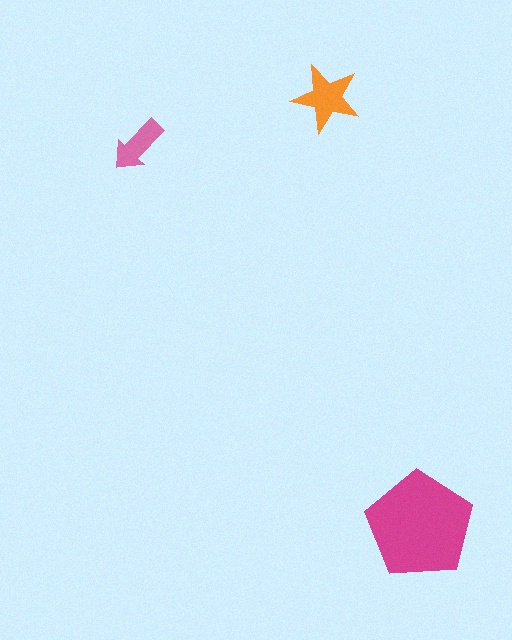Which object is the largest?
The magenta pentagon.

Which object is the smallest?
The pink arrow.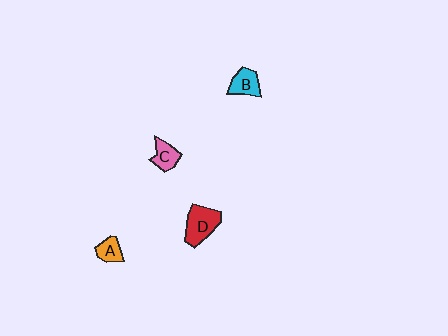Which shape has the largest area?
Shape D (red).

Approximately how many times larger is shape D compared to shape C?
Approximately 1.7 times.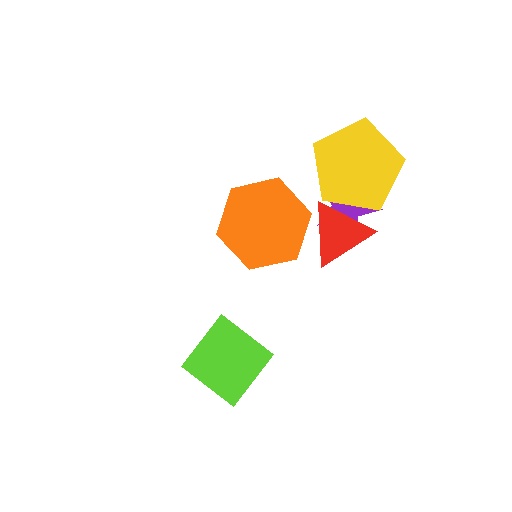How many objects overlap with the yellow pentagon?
2 objects overlap with the yellow pentagon.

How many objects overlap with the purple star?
2 objects overlap with the purple star.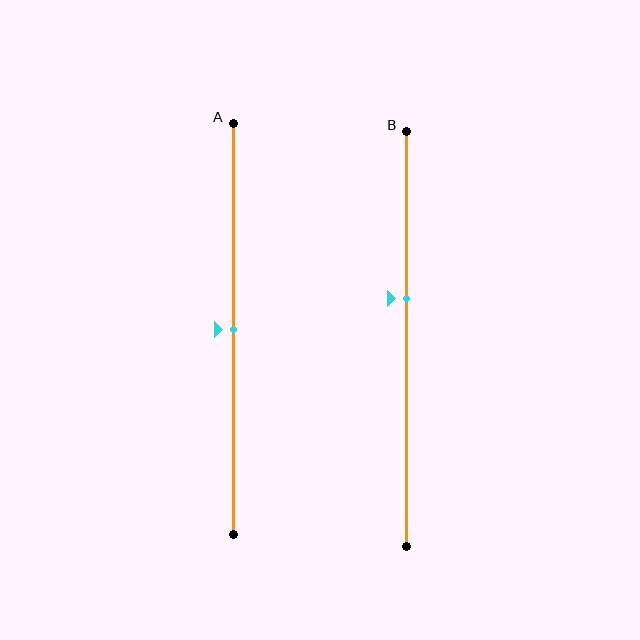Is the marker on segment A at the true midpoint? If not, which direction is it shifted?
Yes, the marker on segment A is at the true midpoint.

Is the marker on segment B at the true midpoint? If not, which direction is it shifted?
No, the marker on segment B is shifted upward by about 10% of the segment length.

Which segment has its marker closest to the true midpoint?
Segment A has its marker closest to the true midpoint.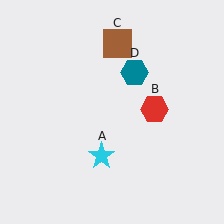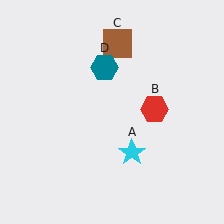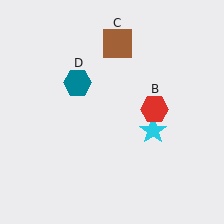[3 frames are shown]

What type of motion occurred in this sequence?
The cyan star (object A), teal hexagon (object D) rotated counterclockwise around the center of the scene.